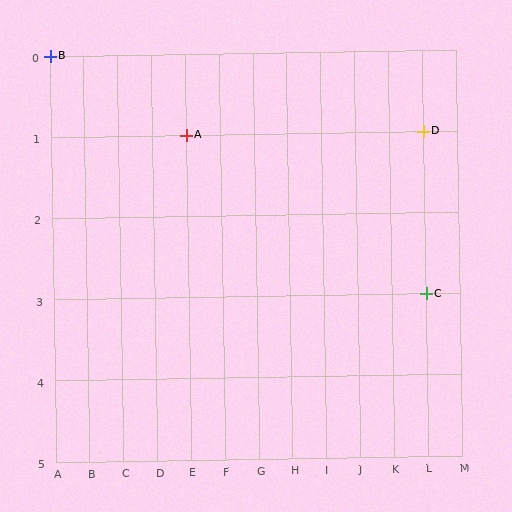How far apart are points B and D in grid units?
Points B and D are 11 columns and 1 row apart (about 11.0 grid units diagonally).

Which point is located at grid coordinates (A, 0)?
Point B is at (A, 0).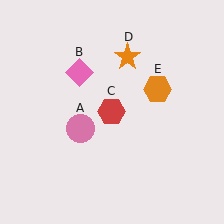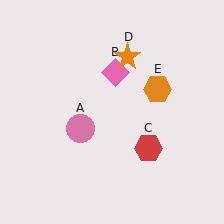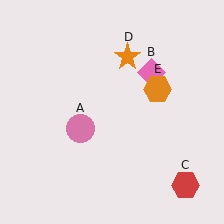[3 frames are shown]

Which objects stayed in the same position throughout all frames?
Pink circle (object A) and orange star (object D) and orange hexagon (object E) remained stationary.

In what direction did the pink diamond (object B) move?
The pink diamond (object B) moved right.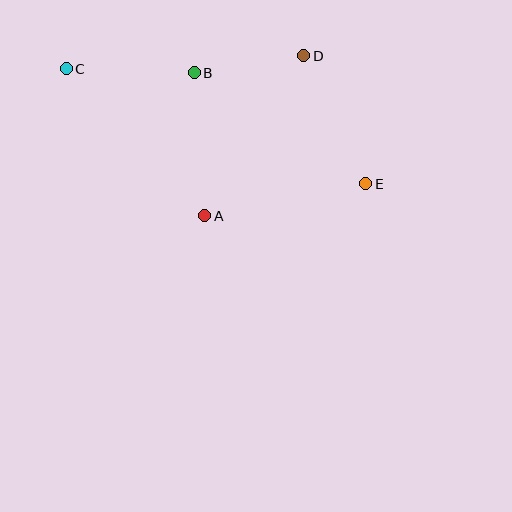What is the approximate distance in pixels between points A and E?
The distance between A and E is approximately 164 pixels.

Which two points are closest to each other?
Points B and D are closest to each other.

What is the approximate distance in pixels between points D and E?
The distance between D and E is approximately 142 pixels.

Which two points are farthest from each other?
Points C and E are farthest from each other.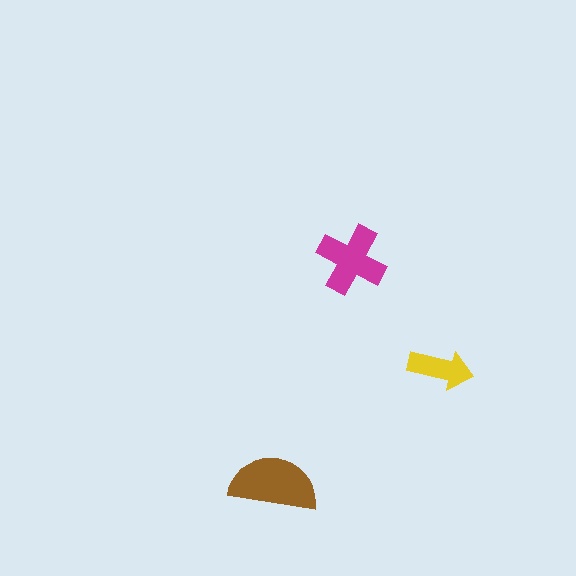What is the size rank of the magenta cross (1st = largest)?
2nd.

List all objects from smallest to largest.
The yellow arrow, the magenta cross, the brown semicircle.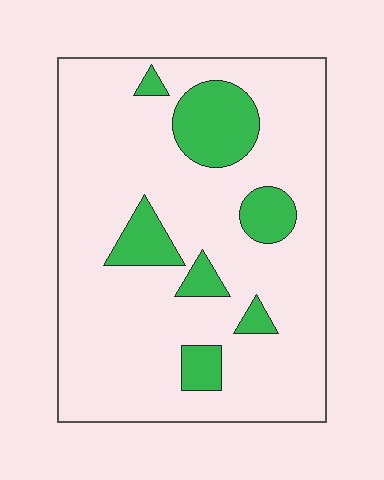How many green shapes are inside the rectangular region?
7.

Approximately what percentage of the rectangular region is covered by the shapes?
Approximately 15%.